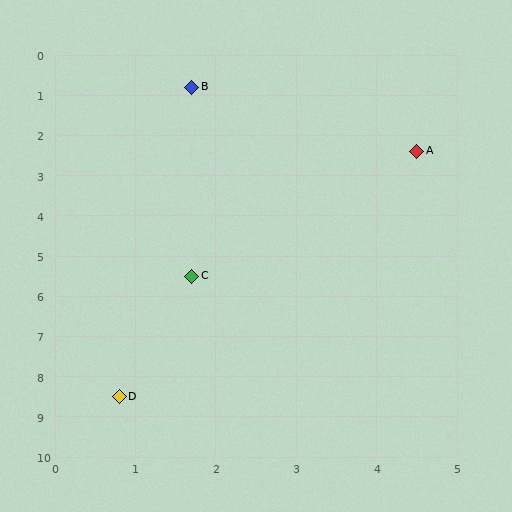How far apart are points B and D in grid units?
Points B and D are about 7.8 grid units apart.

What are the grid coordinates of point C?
Point C is at approximately (1.7, 5.5).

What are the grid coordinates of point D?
Point D is at approximately (0.8, 8.5).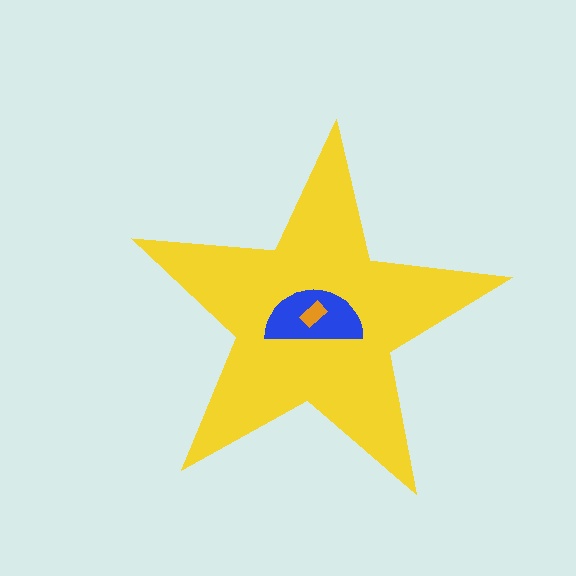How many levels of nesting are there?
3.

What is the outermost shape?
The yellow star.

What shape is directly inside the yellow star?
The blue semicircle.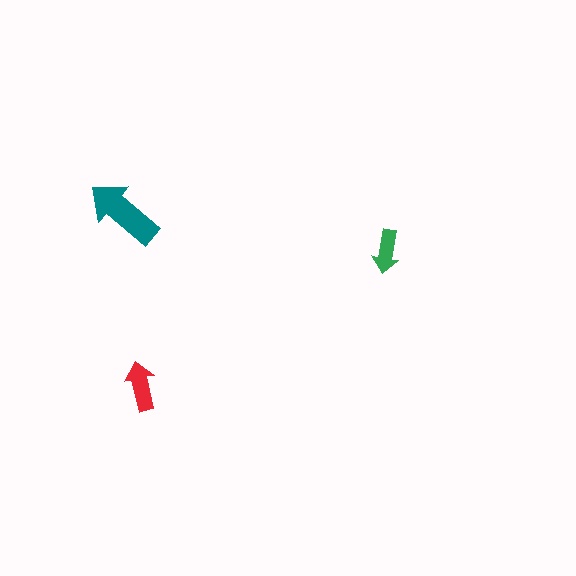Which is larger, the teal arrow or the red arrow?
The teal one.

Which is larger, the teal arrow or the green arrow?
The teal one.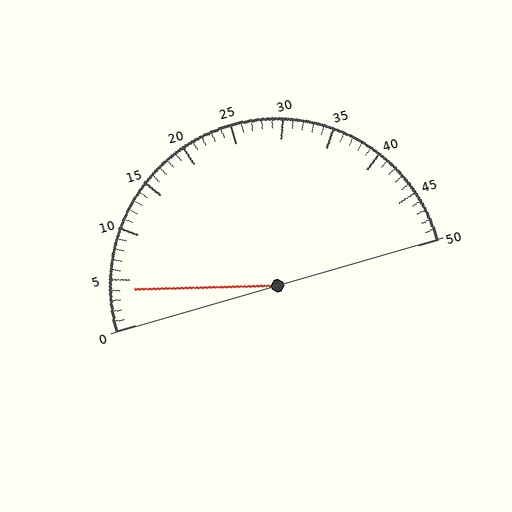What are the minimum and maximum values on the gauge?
The gauge ranges from 0 to 50.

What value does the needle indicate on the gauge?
The needle indicates approximately 4.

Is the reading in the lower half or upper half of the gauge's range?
The reading is in the lower half of the range (0 to 50).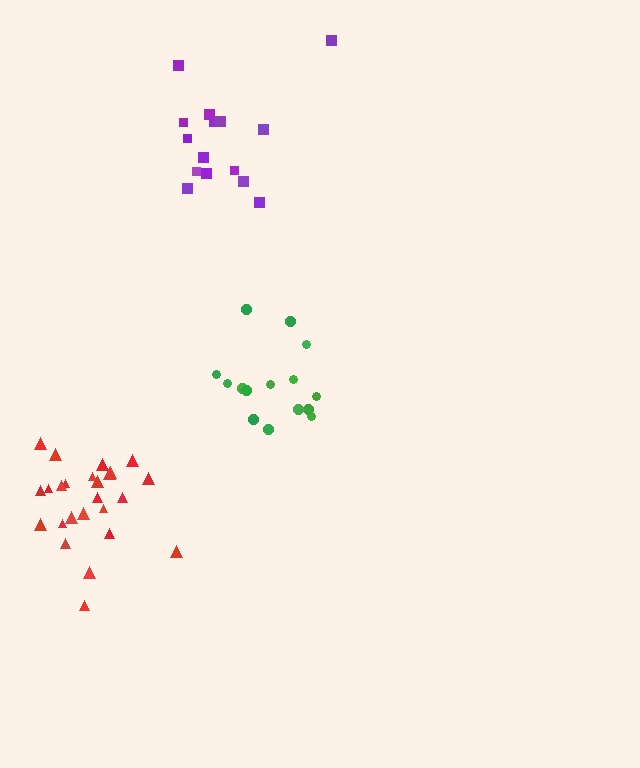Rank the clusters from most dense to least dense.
red, purple, green.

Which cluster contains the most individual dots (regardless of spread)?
Red (25).